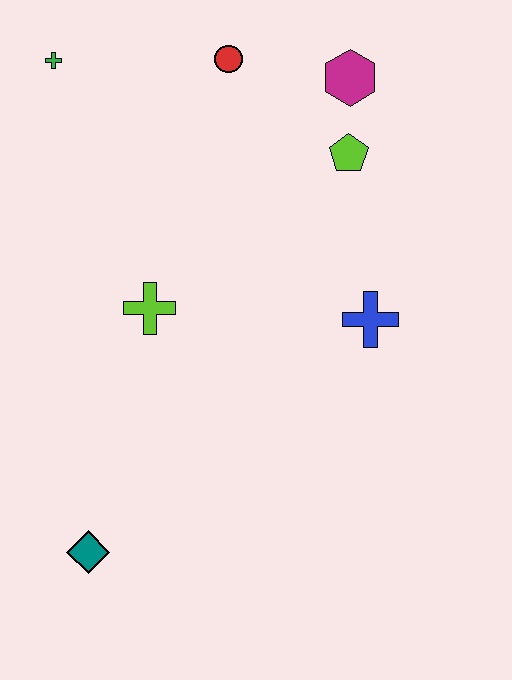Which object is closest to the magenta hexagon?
The lime pentagon is closest to the magenta hexagon.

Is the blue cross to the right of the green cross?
Yes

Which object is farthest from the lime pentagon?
The teal diamond is farthest from the lime pentagon.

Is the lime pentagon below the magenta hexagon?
Yes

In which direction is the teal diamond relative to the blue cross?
The teal diamond is to the left of the blue cross.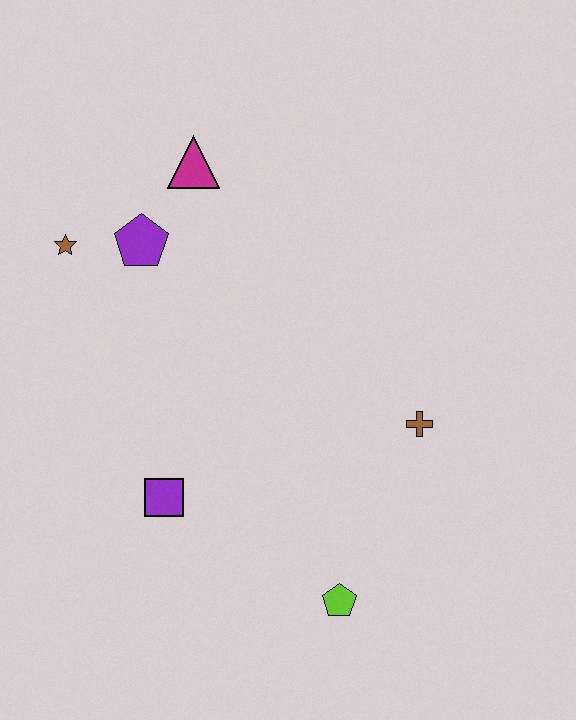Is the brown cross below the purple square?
No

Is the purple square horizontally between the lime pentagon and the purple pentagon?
Yes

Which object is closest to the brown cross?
The lime pentagon is closest to the brown cross.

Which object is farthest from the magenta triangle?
The lime pentagon is farthest from the magenta triangle.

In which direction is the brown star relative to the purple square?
The brown star is above the purple square.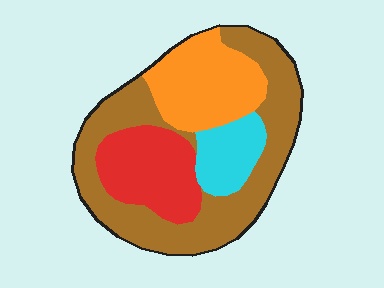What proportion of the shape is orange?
Orange takes up less than a quarter of the shape.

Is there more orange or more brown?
Brown.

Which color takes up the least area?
Cyan, at roughly 10%.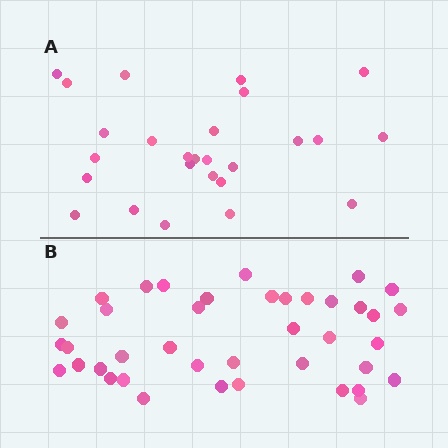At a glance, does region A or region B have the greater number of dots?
Region B (the bottom region) has more dots.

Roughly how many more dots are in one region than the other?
Region B has approximately 15 more dots than region A.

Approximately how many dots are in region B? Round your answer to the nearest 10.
About 40 dots.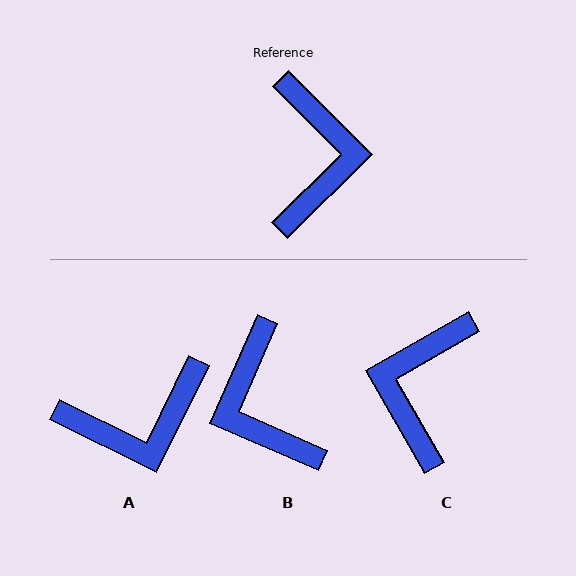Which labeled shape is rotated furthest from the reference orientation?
C, about 165 degrees away.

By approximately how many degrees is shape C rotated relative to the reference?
Approximately 165 degrees counter-clockwise.